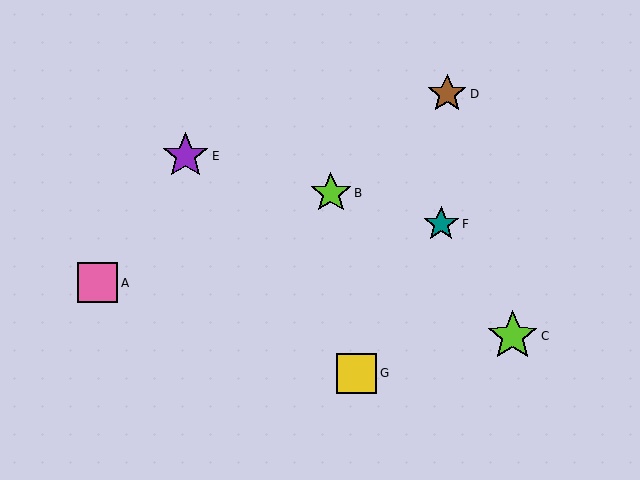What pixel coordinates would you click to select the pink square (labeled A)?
Click at (97, 283) to select the pink square A.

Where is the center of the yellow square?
The center of the yellow square is at (357, 373).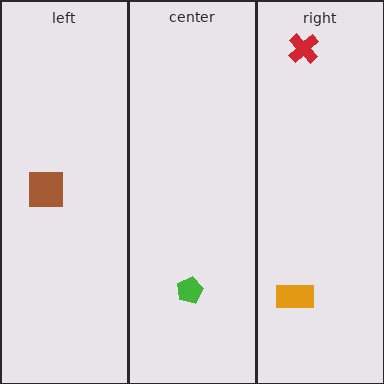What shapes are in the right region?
The red cross, the orange rectangle.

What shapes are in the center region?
The green pentagon.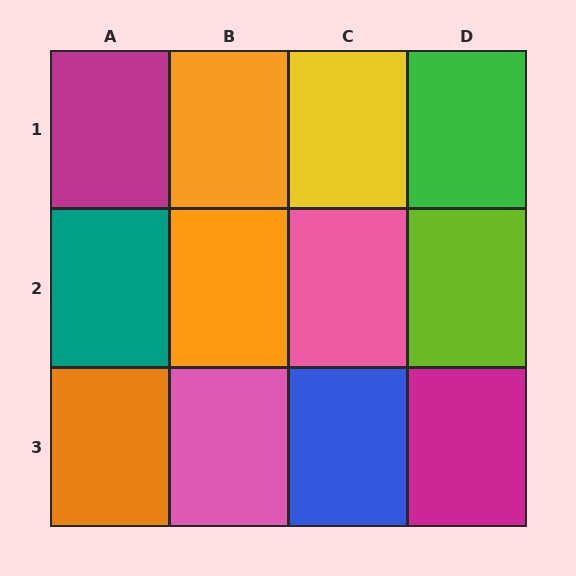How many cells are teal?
1 cell is teal.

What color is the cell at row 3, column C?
Blue.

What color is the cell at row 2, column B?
Orange.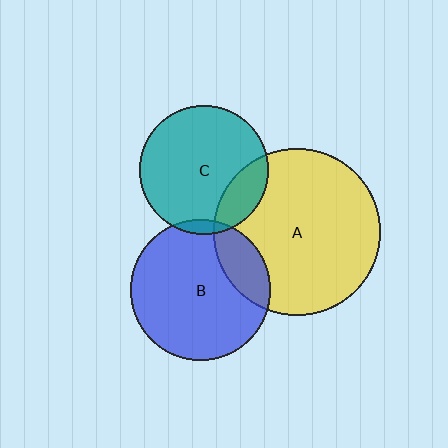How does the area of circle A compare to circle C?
Approximately 1.7 times.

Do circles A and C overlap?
Yes.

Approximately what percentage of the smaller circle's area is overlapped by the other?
Approximately 20%.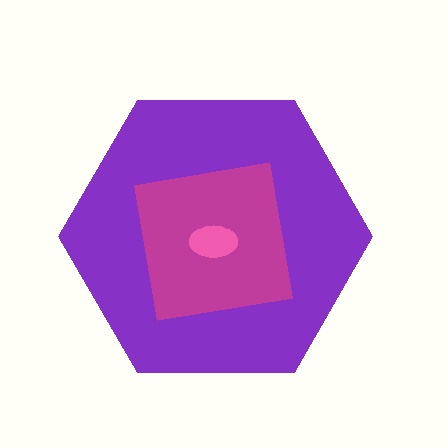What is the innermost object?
The pink ellipse.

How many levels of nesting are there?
3.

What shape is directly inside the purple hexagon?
The magenta square.